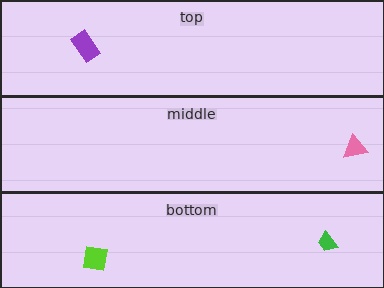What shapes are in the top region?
The purple rectangle.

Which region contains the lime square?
The bottom region.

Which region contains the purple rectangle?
The top region.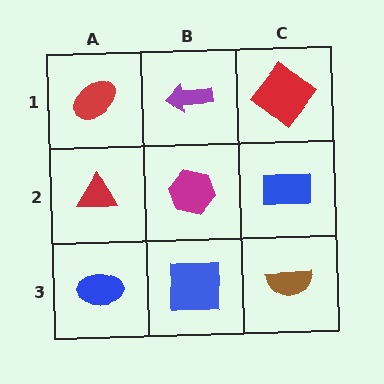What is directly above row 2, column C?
A red diamond.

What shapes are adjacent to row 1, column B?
A magenta hexagon (row 2, column B), a red ellipse (row 1, column A), a red diamond (row 1, column C).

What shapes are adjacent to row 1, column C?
A blue rectangle (row 2, column C), a purple arrow (row 1, column B).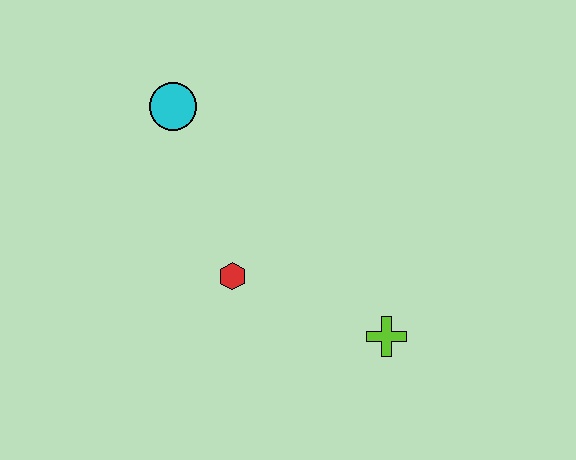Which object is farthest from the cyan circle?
The lime cross is farthest from the cyan circle.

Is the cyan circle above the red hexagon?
Yes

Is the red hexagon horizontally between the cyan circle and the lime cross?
Yes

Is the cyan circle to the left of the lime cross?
Yes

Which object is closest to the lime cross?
The red hexagon is closest to the lime cross.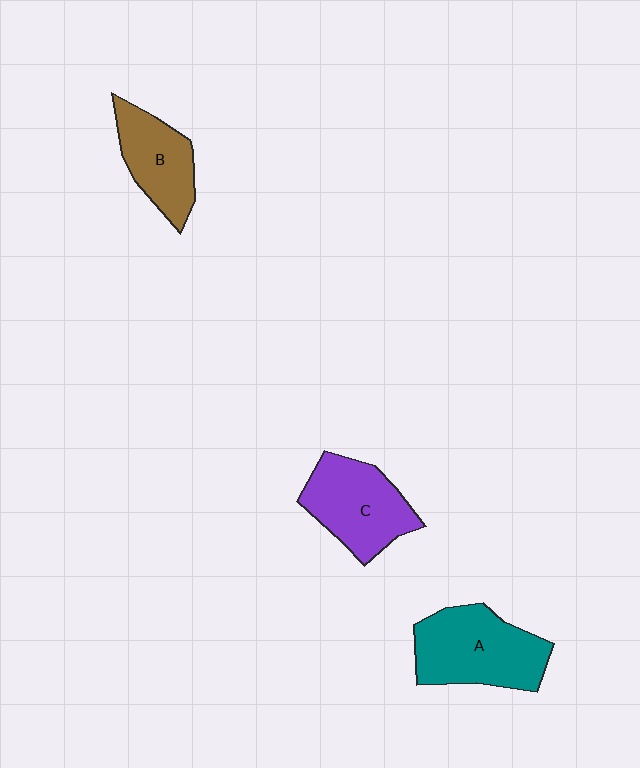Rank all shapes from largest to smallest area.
From largest to smallest: A (teal), C (purple), B (brown).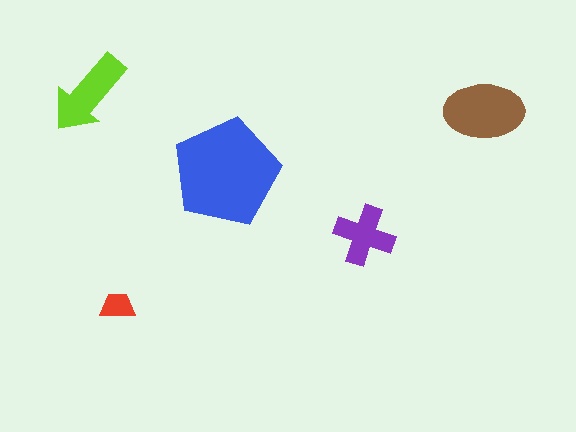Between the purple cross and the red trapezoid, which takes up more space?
The purple cross.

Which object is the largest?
The blue pentagon.